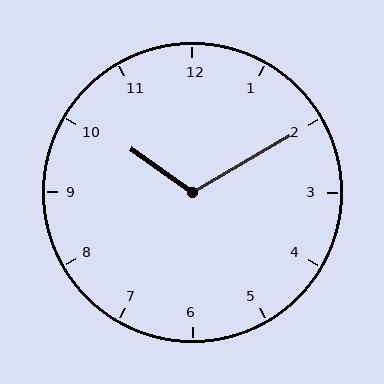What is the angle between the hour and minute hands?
Approximately 115 degrees.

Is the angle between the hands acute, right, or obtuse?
It is obtuse.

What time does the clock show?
10:10.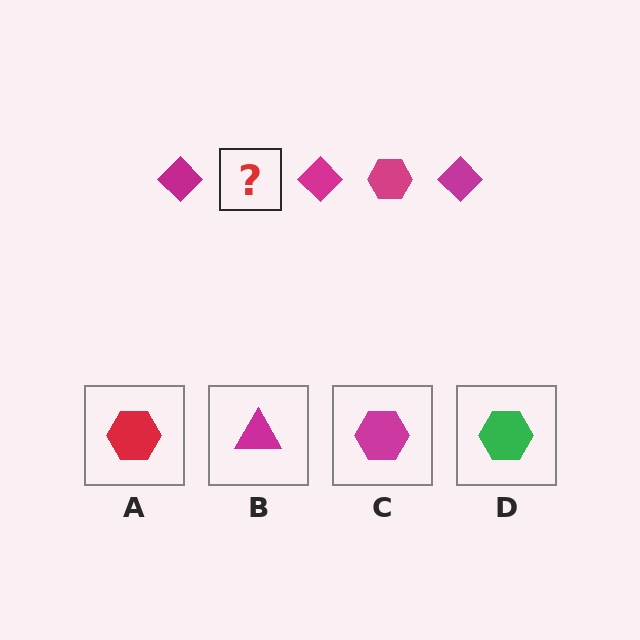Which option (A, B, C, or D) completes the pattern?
C.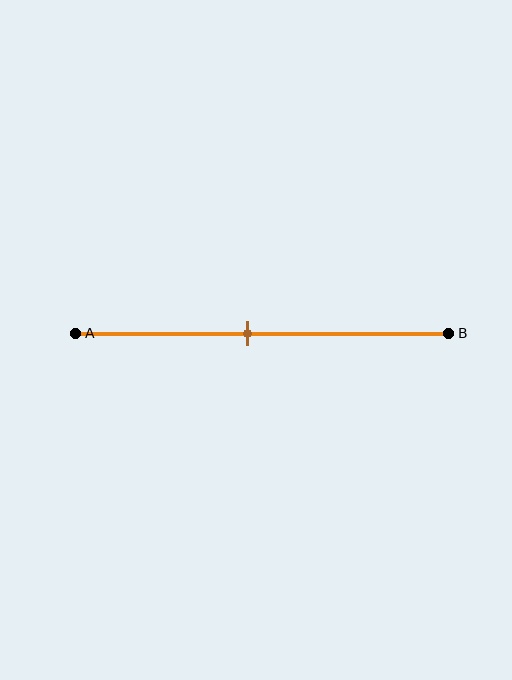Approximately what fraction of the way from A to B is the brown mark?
The brown mark is approximately 45% of the way from A to B.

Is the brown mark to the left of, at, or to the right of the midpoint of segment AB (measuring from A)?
The brown mark is to the left of the midpoint of segment AB.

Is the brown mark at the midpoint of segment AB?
No, the mark is at about 45% from A, not at the 50% midpoint.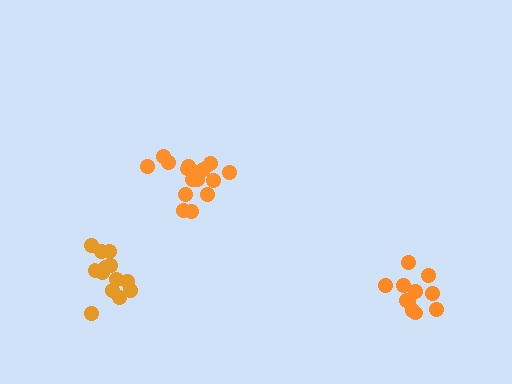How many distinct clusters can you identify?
There are 3 distinct clusters.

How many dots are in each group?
Group 1: 16 dots, Group 2: 11 dots, Group 3: 13 dots (40 total).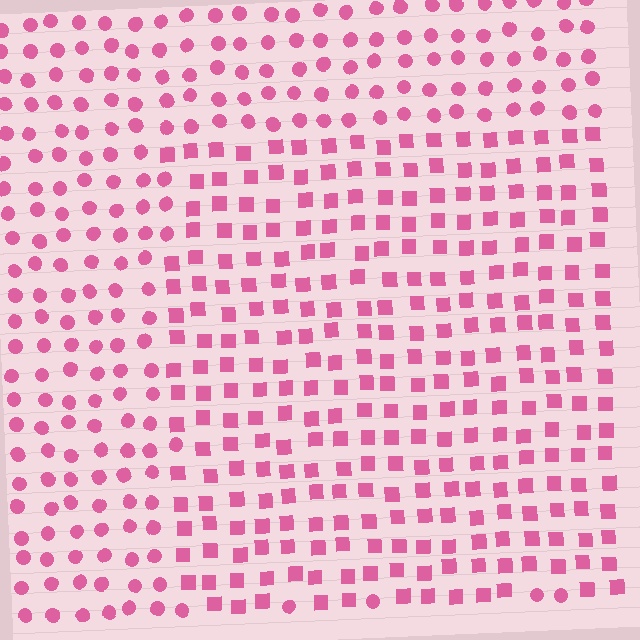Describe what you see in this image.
The image is filled with small pink elements arranged in a uniform grid. A rectangle-shaped region contains squares, while the surrounding area contains circles. The boundary is defined purely by the change in element shape.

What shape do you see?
I see a rectangle.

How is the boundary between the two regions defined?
The boundary is defined by a change in element shape: squares inside vs. circles outside. All elements share the same color and spacing.